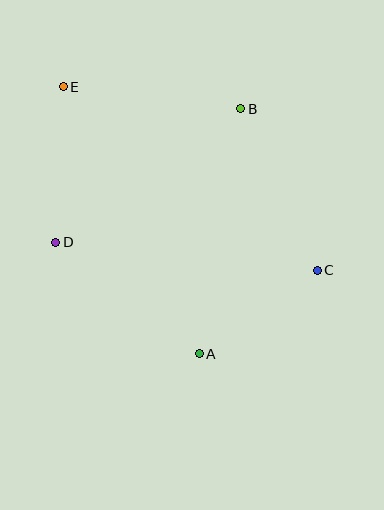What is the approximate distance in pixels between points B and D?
The distance between B and D is approximately 228 pixels.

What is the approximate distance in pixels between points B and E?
The distance between B and E is approximately 179 pixels.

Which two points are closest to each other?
Points A and C are closest to each other.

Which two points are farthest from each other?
Points C and E are farthest from each other.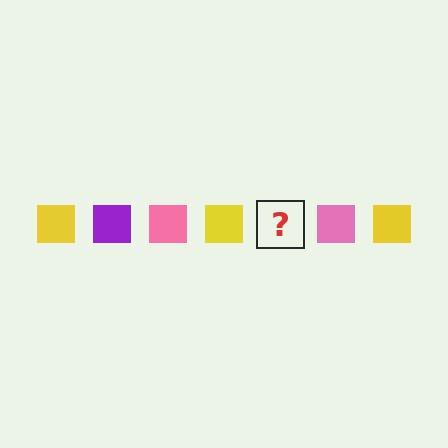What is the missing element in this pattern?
The missing element is a purple square.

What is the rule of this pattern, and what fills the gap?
The rule is that the pattern cycles through yellow, purple, pink squares. The gap should be filled with a purple square.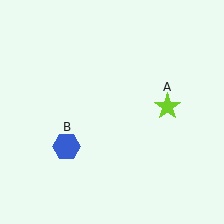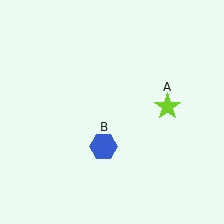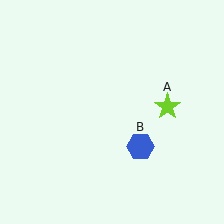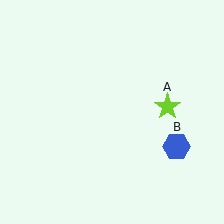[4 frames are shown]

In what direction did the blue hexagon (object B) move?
The blue hexagon (object B) moved right.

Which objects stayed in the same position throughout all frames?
Lime star (object A) remained stationary.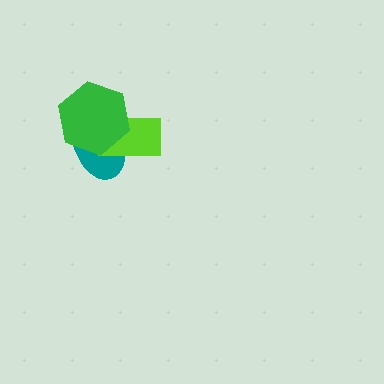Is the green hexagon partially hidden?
No, no other shape covers it.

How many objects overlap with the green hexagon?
2 objects overlap with the green hexagon.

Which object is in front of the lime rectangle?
The green hexagon is in front of the lime rectangle.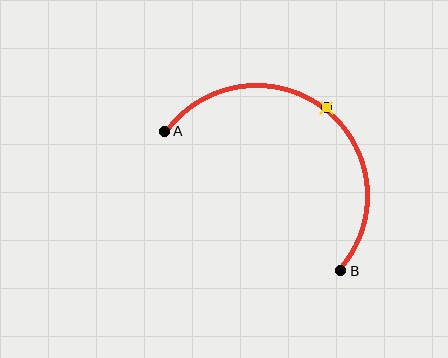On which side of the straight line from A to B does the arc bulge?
The arc bulges above and to the right of the straight line connecting A and B.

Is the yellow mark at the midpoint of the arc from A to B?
Yes. The yellow mark lies on the arc at equal arc-length from both A and B — it is the arc midpoint.